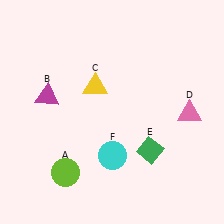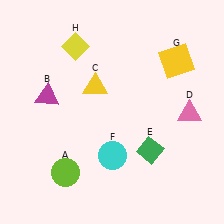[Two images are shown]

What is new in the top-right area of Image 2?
A yellow square (G) was added in the top-right area of Image 2.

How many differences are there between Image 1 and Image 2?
There are 2 differences between the two images.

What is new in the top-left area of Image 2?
A yellow diamond (H) was added in the top-left area of Image 2.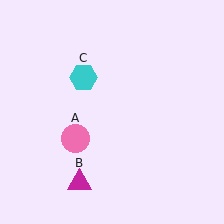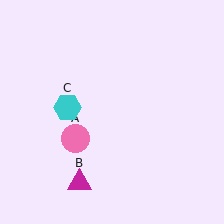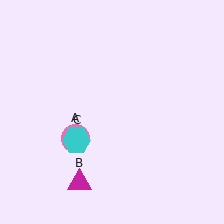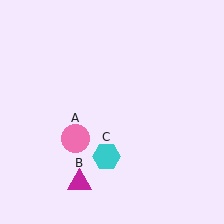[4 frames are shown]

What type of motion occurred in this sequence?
The cyan hexagon (object C) rotated counterclockwise around the center of the scene.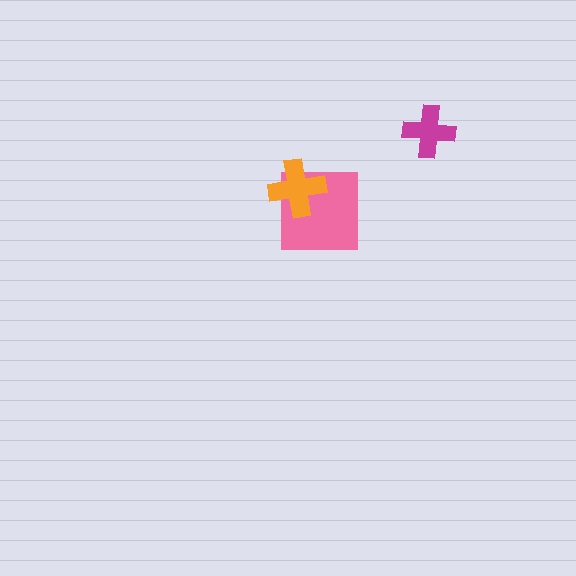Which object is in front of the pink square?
The orange cross is in front of the pink square.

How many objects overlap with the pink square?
1 object overlaps with the pink square.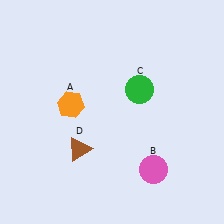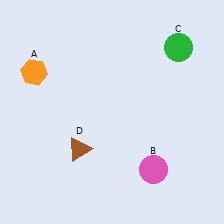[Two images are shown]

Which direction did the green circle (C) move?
The green circle (C) moved up.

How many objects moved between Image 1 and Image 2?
2 objects moved between the two images.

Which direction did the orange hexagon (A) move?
The orange hexagon (A) moved left.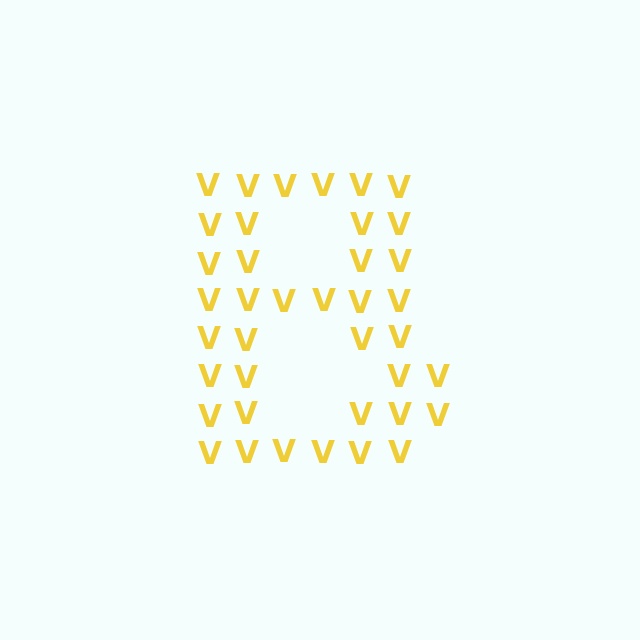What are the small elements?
The small elements are letter V's.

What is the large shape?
The large shape is the letter B.